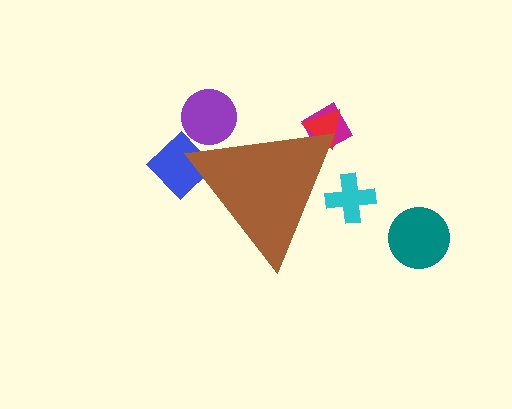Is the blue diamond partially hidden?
Yes, the blue diamond is partially hidden behind the brown triangle.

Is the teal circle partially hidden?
No, the teal circle is fully visible.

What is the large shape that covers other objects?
A brown triangle.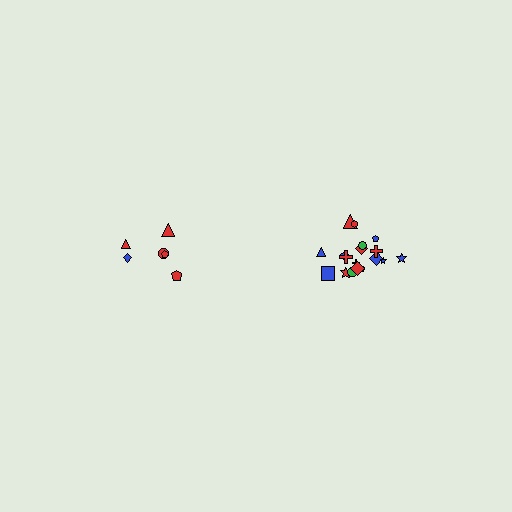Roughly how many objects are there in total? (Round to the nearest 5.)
Roughly 25 objects in total.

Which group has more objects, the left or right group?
The right group.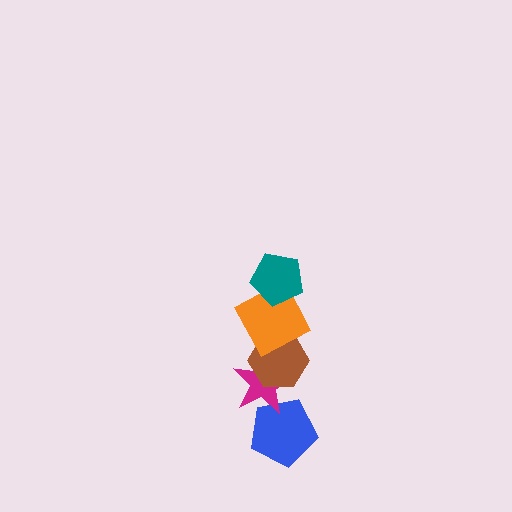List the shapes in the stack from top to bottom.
From top to bottom: the teal pentagon, the orange square, the brown hexagon, the magenta star, the blue pentagon.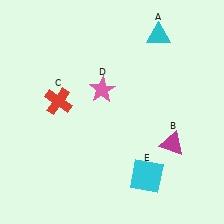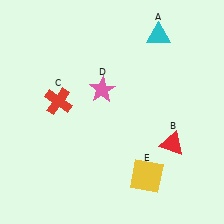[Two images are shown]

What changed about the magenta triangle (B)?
In Image 1, B is magenta. In Image 2, it changed to red.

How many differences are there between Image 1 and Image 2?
There are 2 differences between the two images.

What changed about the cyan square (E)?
In Image 1, E is cyan. In Image 2, it changed to yellow.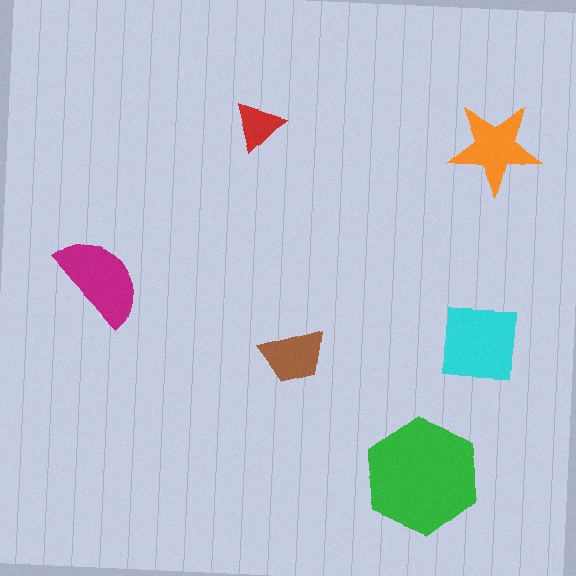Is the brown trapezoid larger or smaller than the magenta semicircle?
Smaller.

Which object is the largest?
The green hexagon.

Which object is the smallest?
The red triangle.